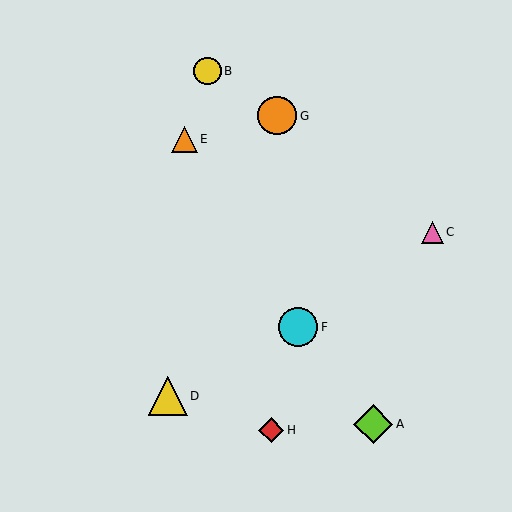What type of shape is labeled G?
Shape G is an orange circle.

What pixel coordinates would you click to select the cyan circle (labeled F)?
Click at (298, 327) to select the cyan circle F.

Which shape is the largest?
The cyan circle (labeled F) is the largest.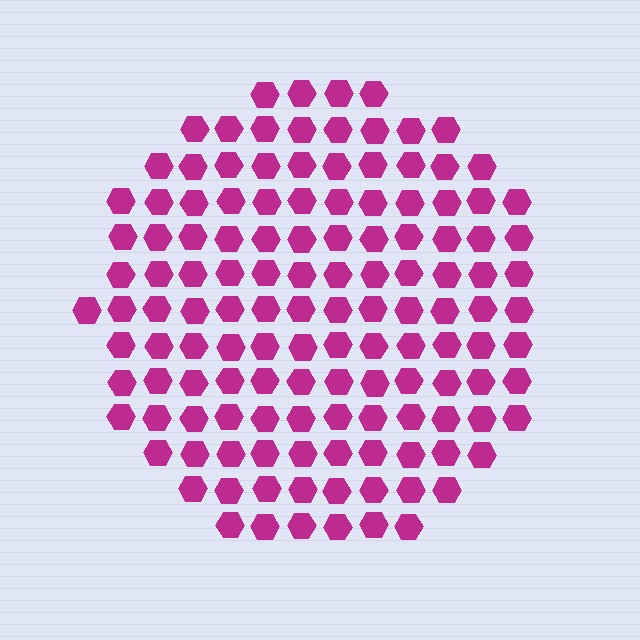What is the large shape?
The large shape is a circle.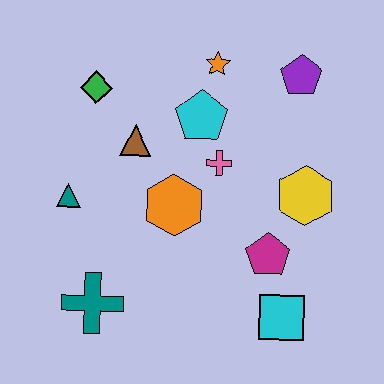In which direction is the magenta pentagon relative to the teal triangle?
The magenta pentagon is to the right of the teal triangle.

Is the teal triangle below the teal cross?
No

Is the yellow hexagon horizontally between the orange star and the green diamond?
No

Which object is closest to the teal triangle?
The brown triangle is closest to the teal triangle.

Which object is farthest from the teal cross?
The purple pentagon is farthest from the teal cross.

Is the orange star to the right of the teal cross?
Yes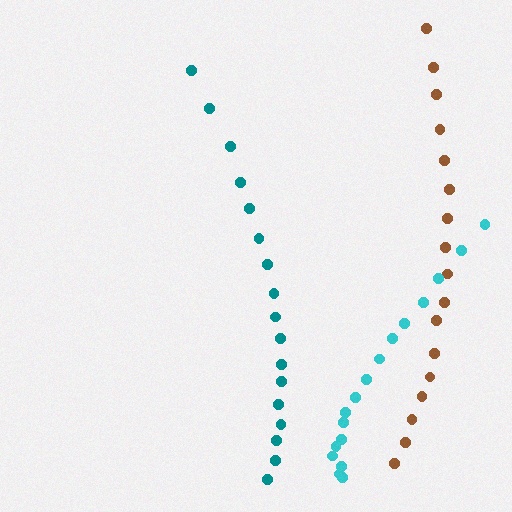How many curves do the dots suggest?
There are 3 distinct paths.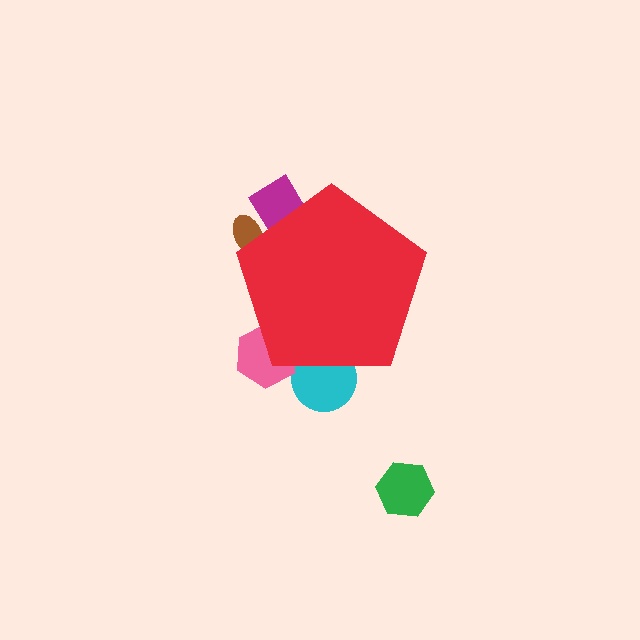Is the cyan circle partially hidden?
Yes, the cyan circle is partially hidden behind the red pentagon.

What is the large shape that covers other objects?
A red pentagon.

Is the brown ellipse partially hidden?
Yes, the brown ellipse is partially hidden behind the red pentagon.